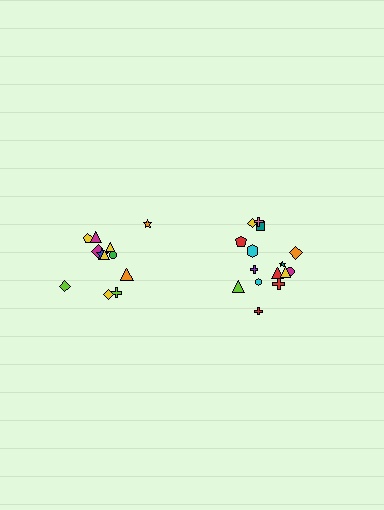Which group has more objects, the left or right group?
The right group.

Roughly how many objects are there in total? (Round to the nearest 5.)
Roughly 25 objects in total.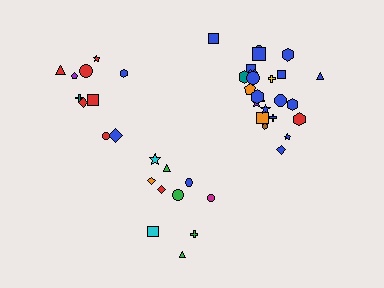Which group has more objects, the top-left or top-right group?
The top-right group.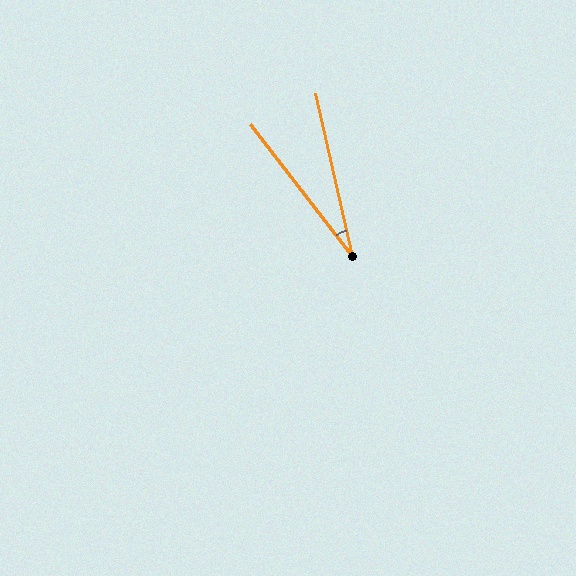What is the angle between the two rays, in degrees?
Approximately 25 degrees.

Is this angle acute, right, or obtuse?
It is acute.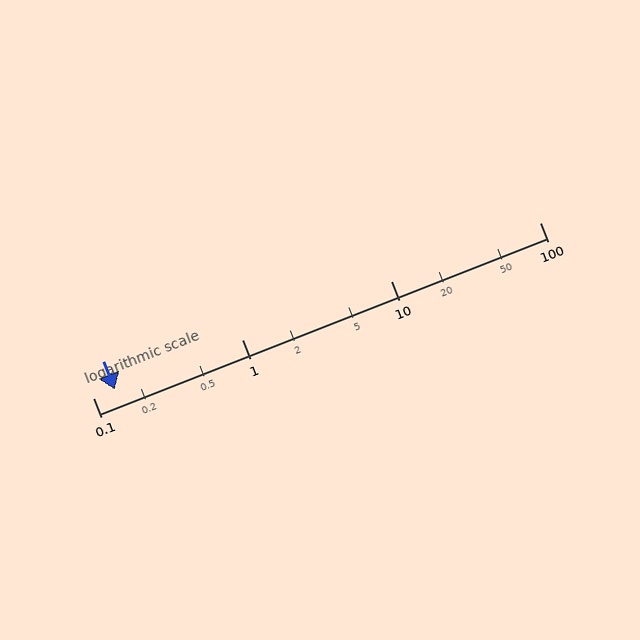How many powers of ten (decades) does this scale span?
The scale spans 3 decades, from 0.1 to 100.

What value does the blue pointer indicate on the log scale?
The pointer indicates approximately 0.14.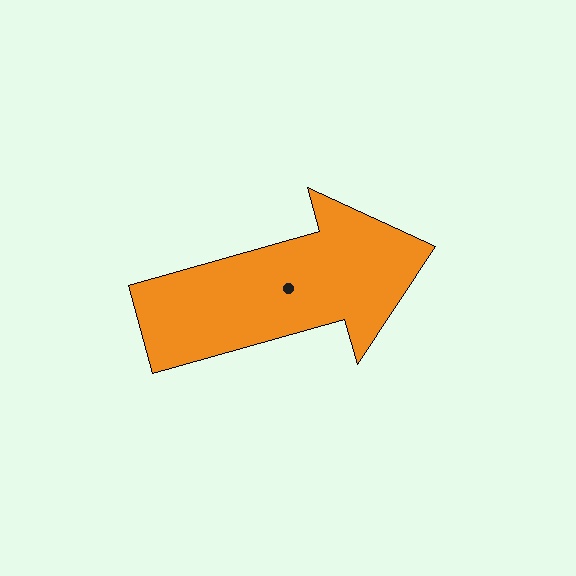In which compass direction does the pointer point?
East.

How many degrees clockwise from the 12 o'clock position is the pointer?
Approximately 74 degrees.